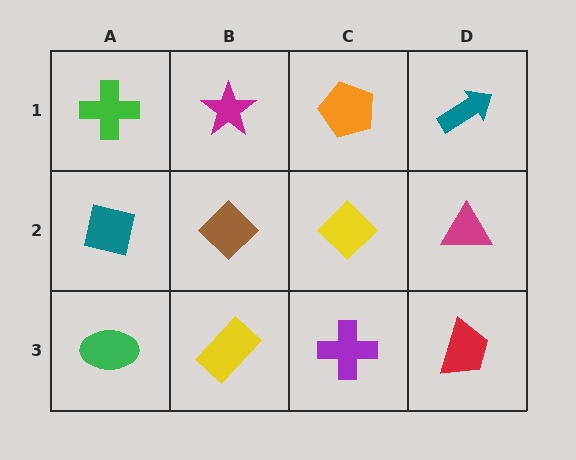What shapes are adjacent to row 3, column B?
A brown diamond (row 2, column B), a green ellipse (row 3, column A), a purple cross (row 3, column C).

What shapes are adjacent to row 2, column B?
A magenta star (row 1, column B), a yellow rectangle (row 3, column B), a teal square (row 2, column A), a yellow diamond (row 2, column C).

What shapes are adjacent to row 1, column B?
A brown diamond (row 2, column B), a green cross (row 1, column A), an orange pentagon (row 1, column C).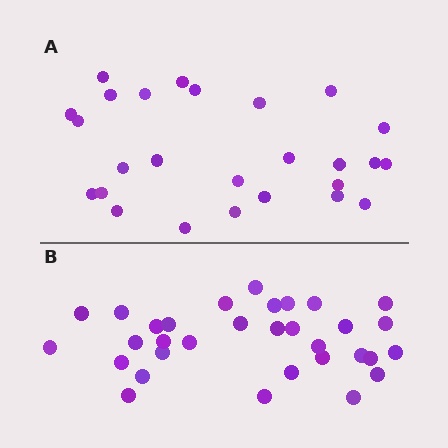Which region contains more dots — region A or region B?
Region B (the bottom region) has more dots.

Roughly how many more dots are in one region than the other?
Region B has about 6 more dots than region A.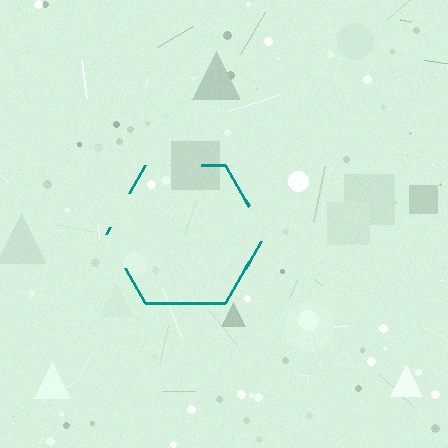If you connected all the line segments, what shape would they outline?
They would outline a hexagon.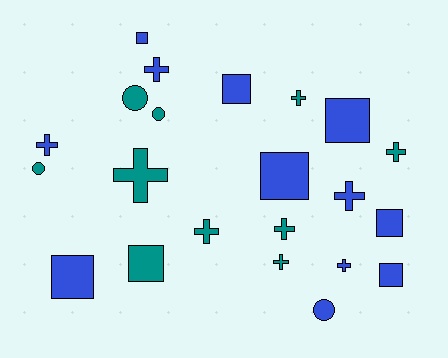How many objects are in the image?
There are 22 objects.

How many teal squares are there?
There is 1 teal square.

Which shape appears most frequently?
Cross, with 10 objects.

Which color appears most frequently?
Blue, with 12 objects.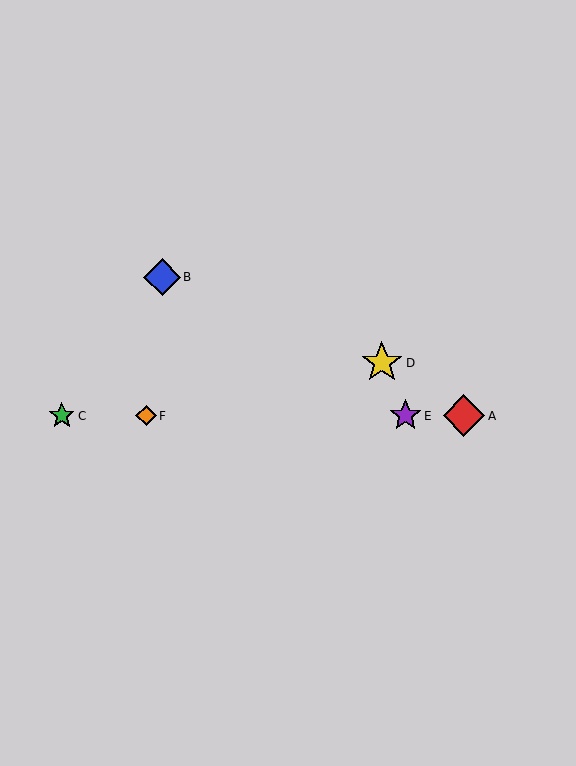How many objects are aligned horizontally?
4 objects (A, C, E, F) are aligned horizontally.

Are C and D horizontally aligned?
No, C is at y≈416 and D is at y≈363.